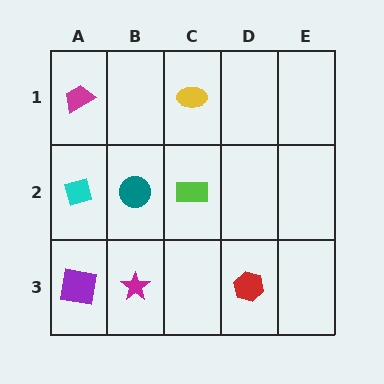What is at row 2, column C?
A lime rectangle.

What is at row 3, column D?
A red hexagon.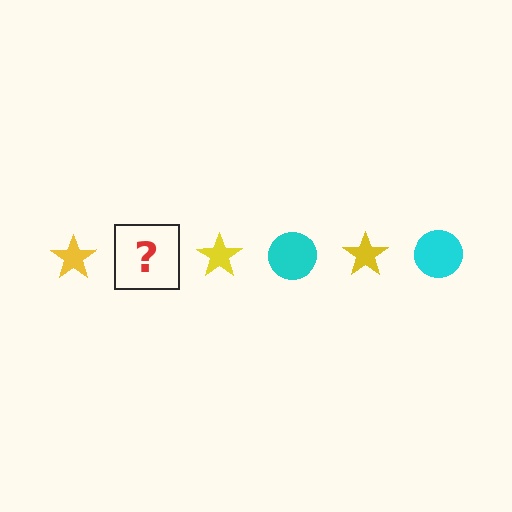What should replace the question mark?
The question mark should be replaced with a cyan circle.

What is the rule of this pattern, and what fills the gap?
The rule is that the pattern alternates between yellow star and cyan circle. The gap should be filled with a cyan circle.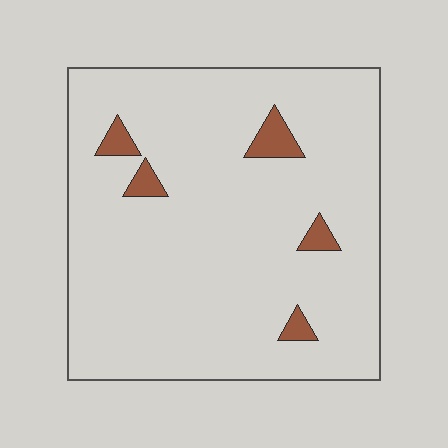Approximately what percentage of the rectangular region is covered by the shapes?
Approximately 5%.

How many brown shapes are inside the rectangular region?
5.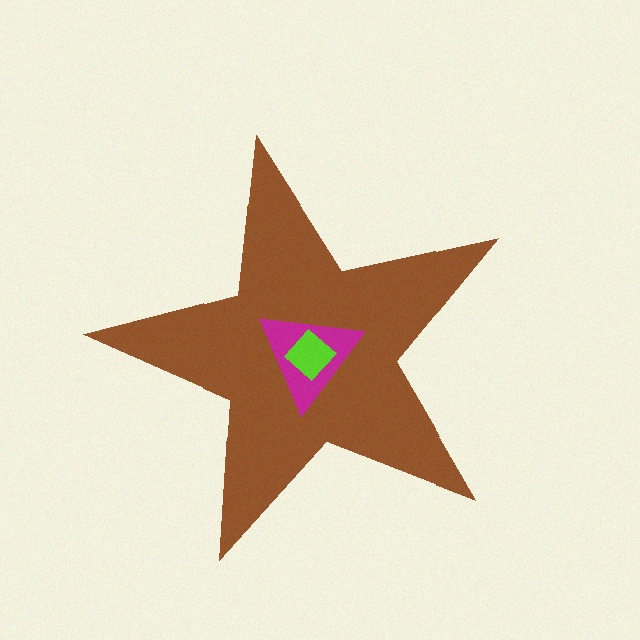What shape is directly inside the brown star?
The magenta triangle.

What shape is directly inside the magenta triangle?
The lime diamond.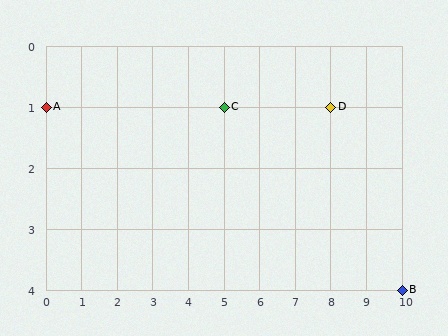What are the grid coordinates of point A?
Point A is at grid coordinates (0, 1).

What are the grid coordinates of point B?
Point B is at grid coordinates (10, 4).